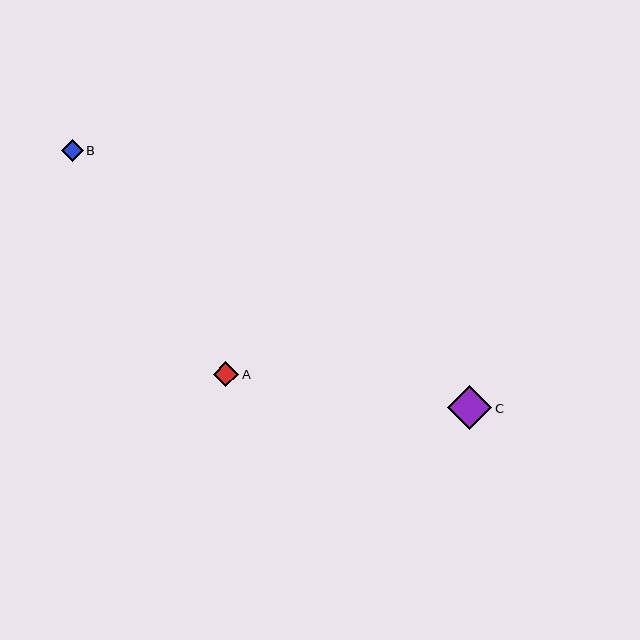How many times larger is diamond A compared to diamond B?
Diamond A is approximately 1.2 times the size of diamond B.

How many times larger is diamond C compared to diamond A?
Diamond C is approximately 1.7 times the size of diamond A.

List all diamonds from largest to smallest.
From largest to smallest: C, A, B.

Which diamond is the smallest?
Diamond B is the smallest with a size of approximately 22 pixels.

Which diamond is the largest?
Diamond C is the largest with a size of approximately 44 pixels.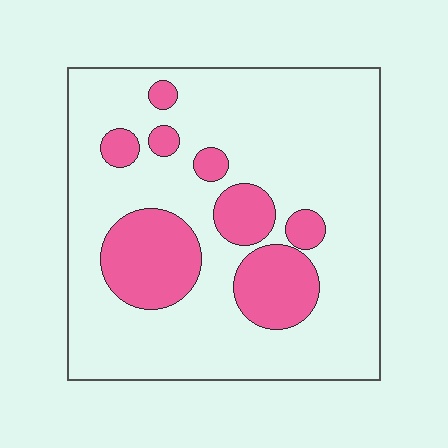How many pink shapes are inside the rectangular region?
8.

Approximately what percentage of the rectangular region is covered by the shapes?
Approximately 20%.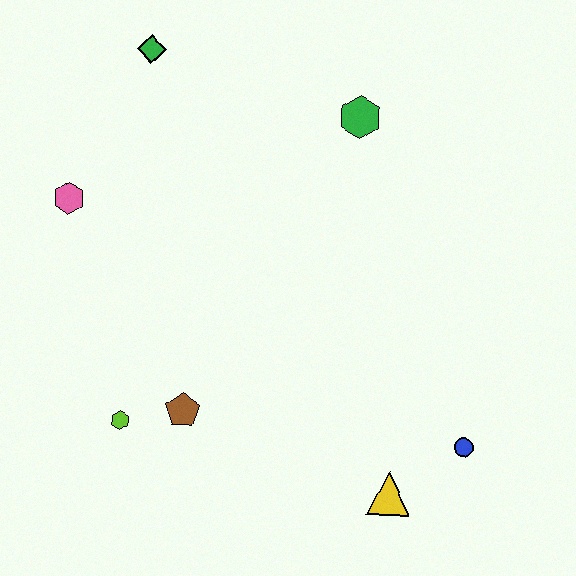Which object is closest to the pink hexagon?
The green diamond is closest to the pink hexagon.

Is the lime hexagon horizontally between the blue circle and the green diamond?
No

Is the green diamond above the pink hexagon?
Yes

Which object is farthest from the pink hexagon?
The blue circle is farthest from the pink hexagon.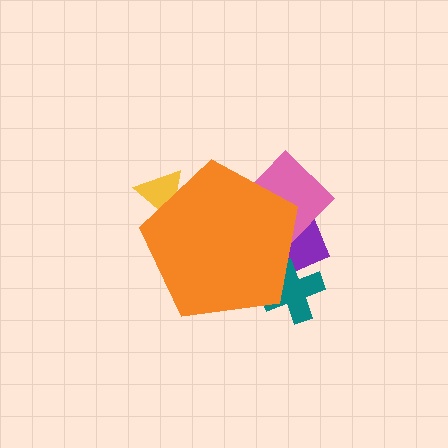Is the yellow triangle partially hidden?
Yes, the yellow triangle is partially hidden behind the orange pentagon.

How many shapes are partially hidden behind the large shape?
4 shapes are partially hidden.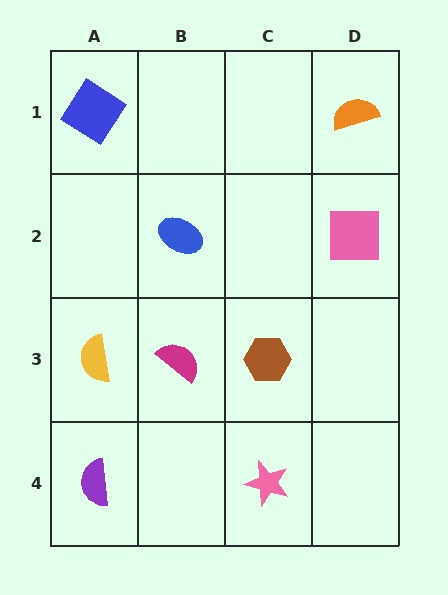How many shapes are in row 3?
3 shapes.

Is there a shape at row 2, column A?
No, that cell is empty.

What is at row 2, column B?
A blue ellipse.